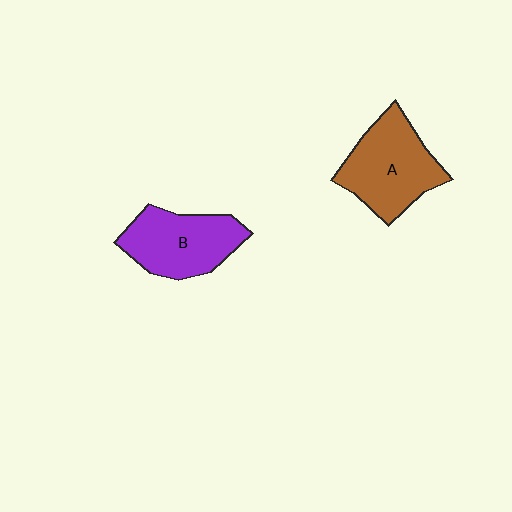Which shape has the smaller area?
Shape B (purple).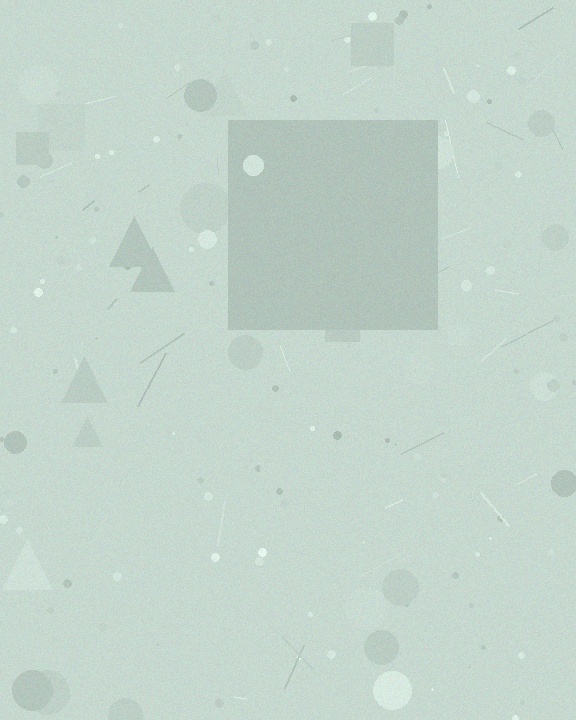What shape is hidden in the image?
A square is hidden in the image.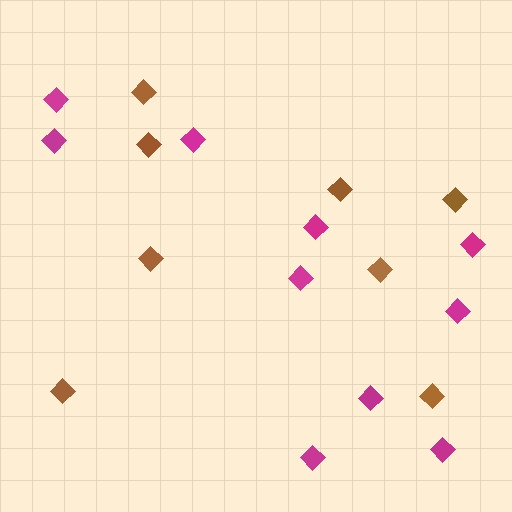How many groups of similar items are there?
There are 2 groups: one group of brown diamonds (8) and one group of magenta diamonds (10).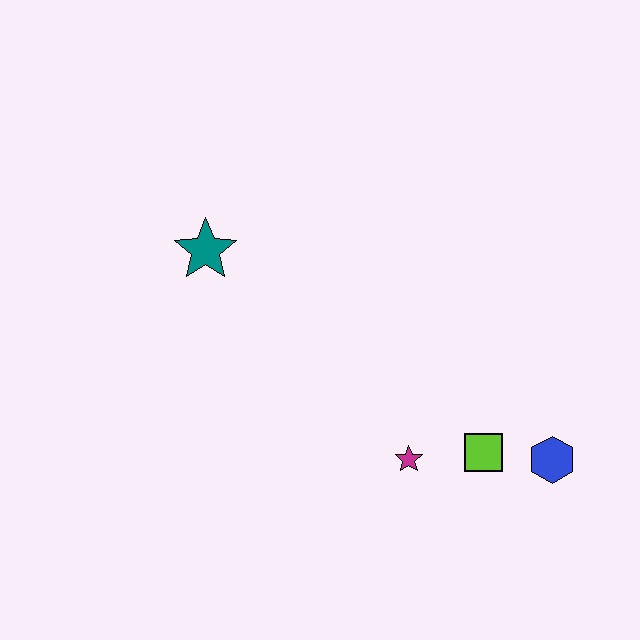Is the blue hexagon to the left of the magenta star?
No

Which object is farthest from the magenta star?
The teal star is farthest from the magenta star.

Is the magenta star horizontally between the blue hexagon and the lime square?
No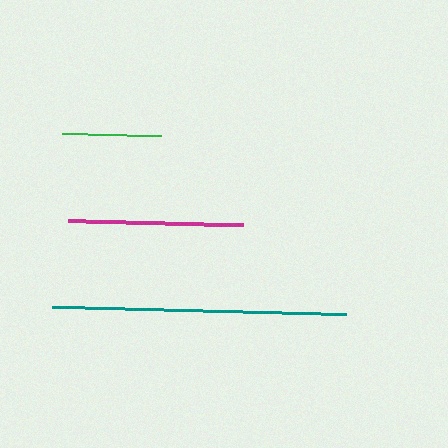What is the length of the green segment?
The green segment is approximately 99 pixels long.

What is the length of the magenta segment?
The magenta segment is approximately 176 pixels long.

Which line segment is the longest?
The teal line is the longest at approximately 294 pixels.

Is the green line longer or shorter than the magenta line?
The magenta line is longer than the green line.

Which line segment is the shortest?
The green line is the shortest at approximately 99 pixels.